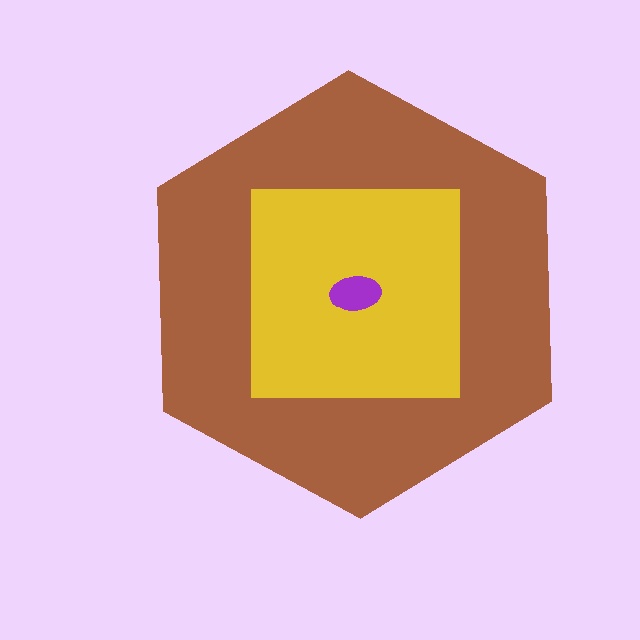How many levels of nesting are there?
3.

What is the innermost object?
The purple ellipse.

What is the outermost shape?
The brown hexagon.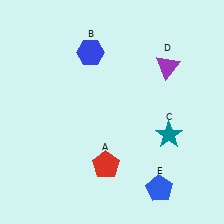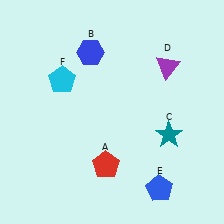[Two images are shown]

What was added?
A cyan pentagon (F) was added in Image 2.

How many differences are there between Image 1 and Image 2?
There is 1 difference between the two images.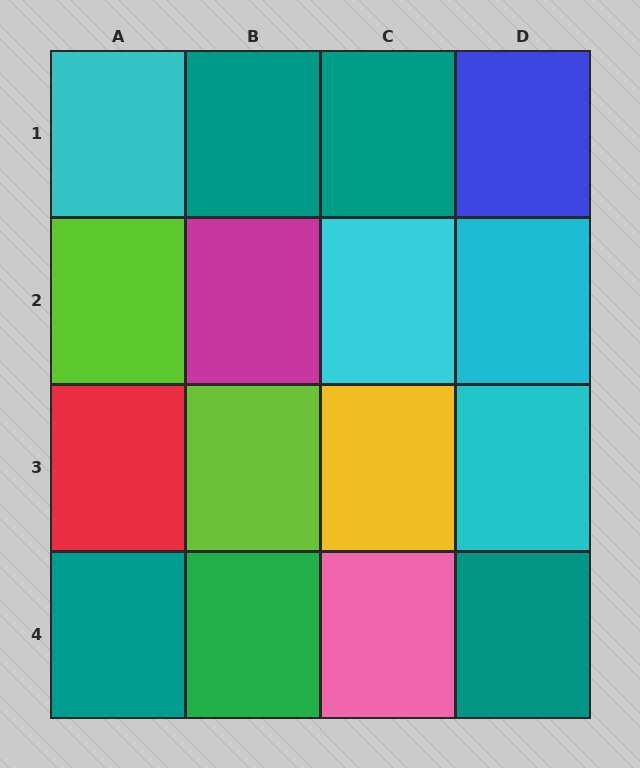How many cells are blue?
1 cell is blue.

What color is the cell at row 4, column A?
Teal.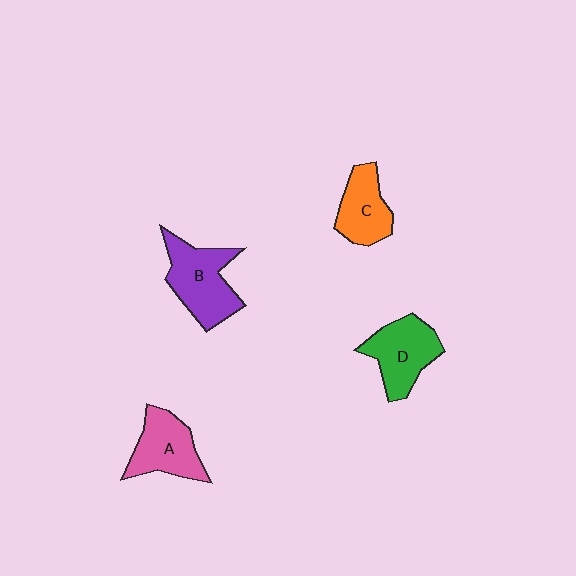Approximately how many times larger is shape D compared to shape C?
Approximately 1.2 times.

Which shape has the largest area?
Shape B (purple).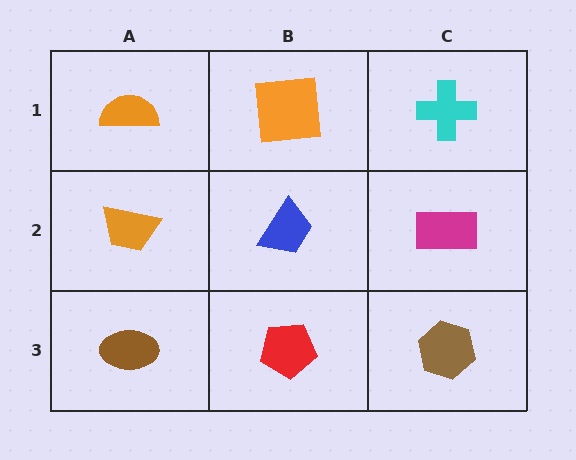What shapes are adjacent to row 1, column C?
A magenta rectangle (row 2, column C), an orange square (row 1, column B).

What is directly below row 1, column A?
An orange trapezoid.